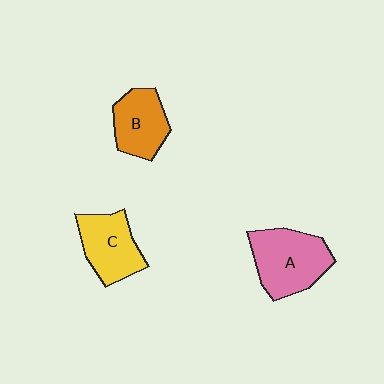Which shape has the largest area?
Shape A (pink).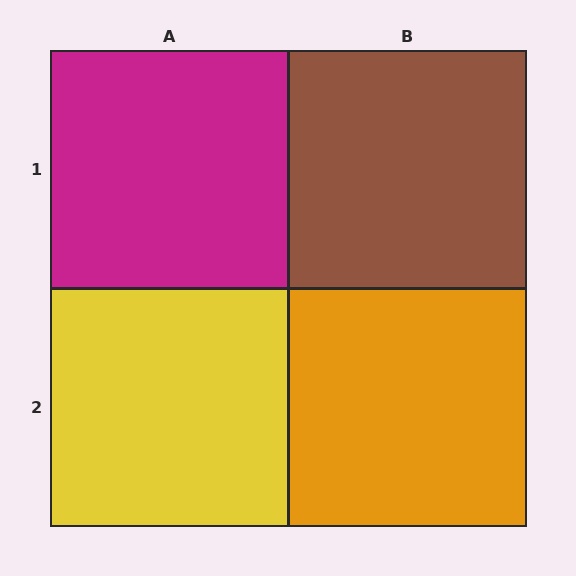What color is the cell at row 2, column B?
Orange.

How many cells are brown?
1 cell is brown.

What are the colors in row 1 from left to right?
Magenta, brown.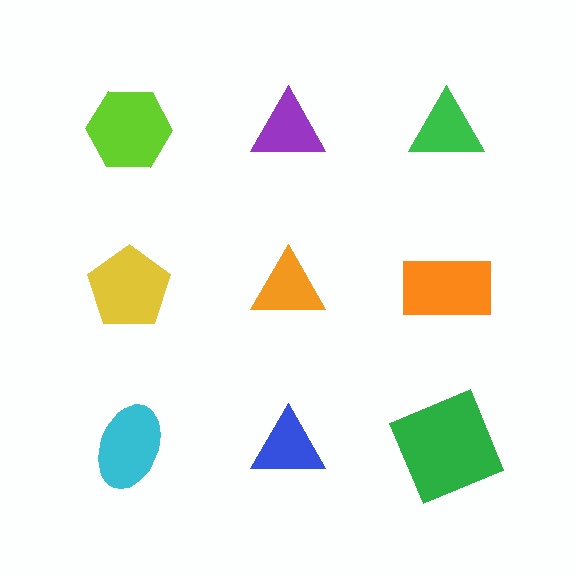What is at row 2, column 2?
An orange triangle.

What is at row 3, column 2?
A blue triangle.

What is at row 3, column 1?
A cyan ellipse.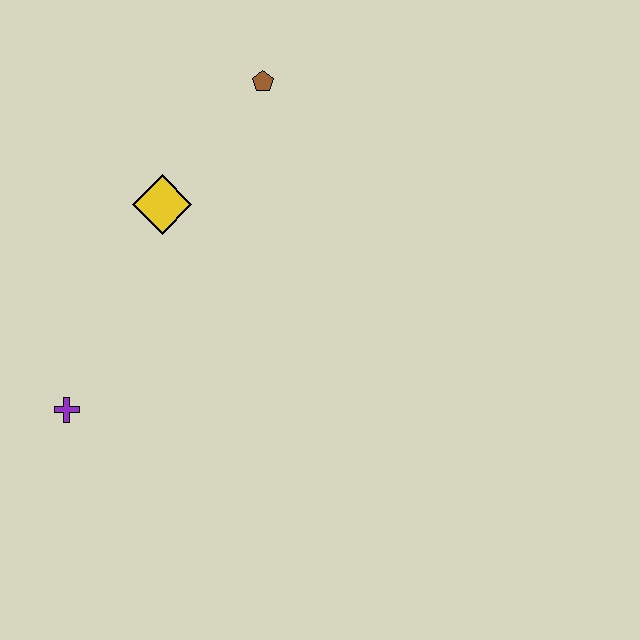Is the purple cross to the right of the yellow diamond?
No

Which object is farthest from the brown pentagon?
The purple cross is farthest from the brown pentagon.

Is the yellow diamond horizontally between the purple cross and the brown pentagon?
Yes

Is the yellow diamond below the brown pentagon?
Yes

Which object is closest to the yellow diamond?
The brown pentagon is closest to the yellow diamond.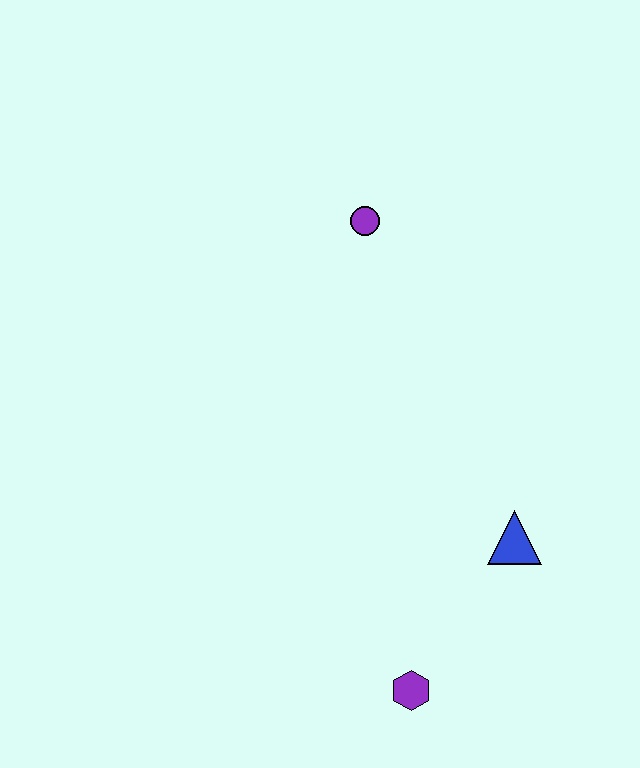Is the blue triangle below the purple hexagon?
No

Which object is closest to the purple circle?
The blue triangle is closest to the purple circle.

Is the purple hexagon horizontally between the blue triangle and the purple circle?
Yes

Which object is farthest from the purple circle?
The purple hexagon is farthest from the purple circle.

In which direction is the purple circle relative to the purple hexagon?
The purple circle is above the purple hexagon.